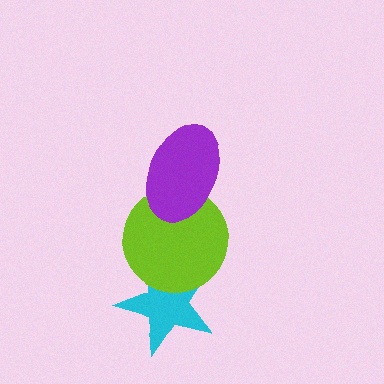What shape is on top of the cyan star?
The lime circle is on top of the cyan star.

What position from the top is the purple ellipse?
The purple ellipse is 1st from the top.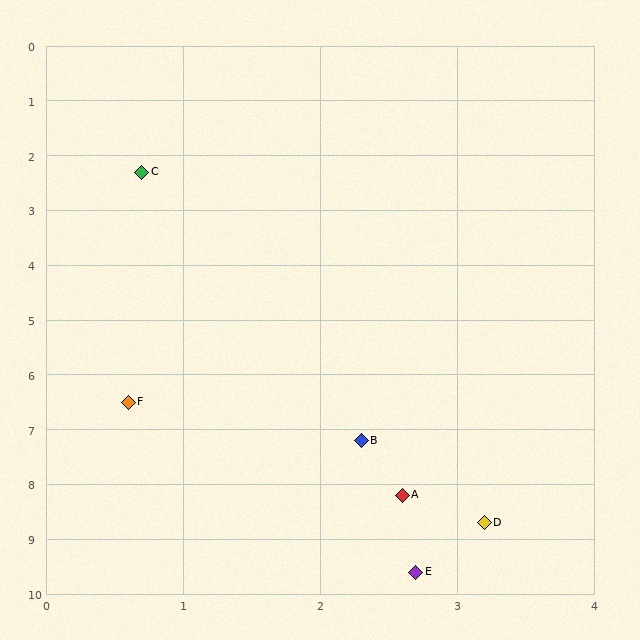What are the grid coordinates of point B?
Point B is at approximately (2.3, 7.2).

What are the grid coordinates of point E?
Point E is at approximately (2.7, 9.6).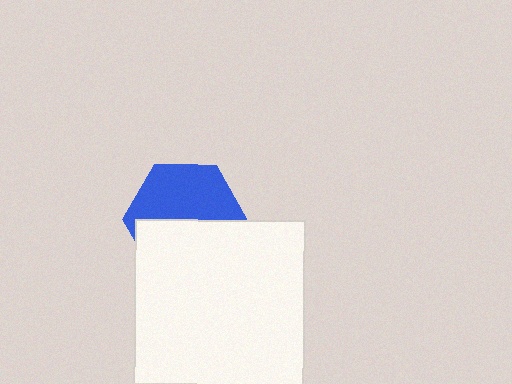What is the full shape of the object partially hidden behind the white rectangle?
The partially hidden object is a blue hexagon.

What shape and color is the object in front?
The object in front is a white rectangle.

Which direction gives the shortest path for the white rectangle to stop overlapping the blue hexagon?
Moving down gives the shortest separation.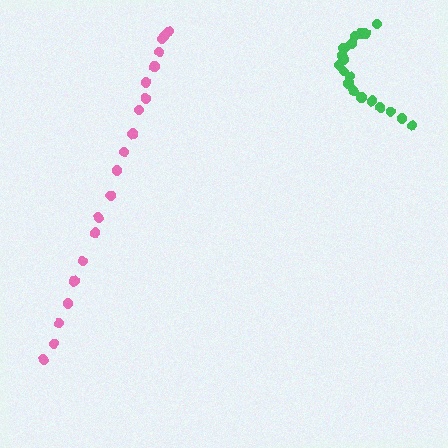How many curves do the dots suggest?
There are 2 distinct paths.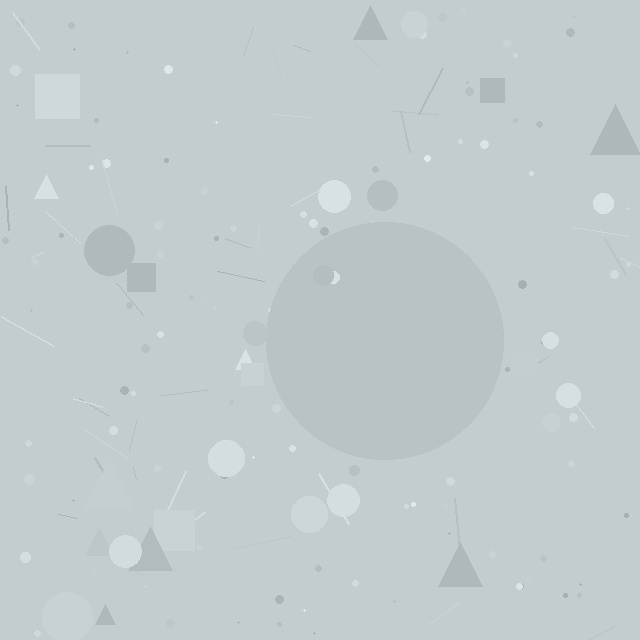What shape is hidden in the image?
A circle is hidden in the image.